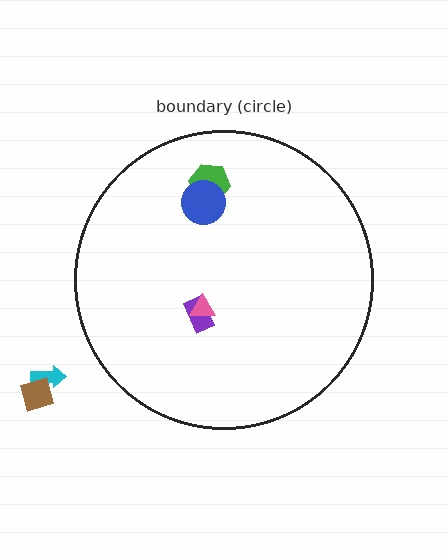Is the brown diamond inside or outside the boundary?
Outside.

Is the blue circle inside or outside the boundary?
Inside.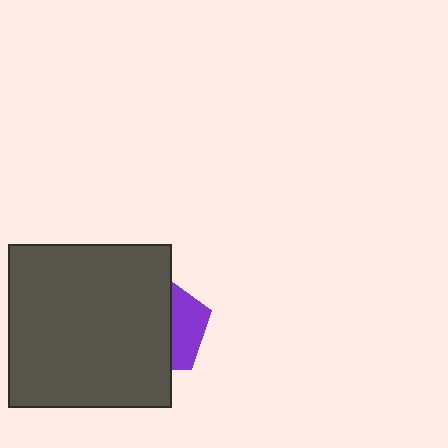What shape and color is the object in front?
The object in front is a dark gray square.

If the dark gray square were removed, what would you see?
You would see the complete purple pentagon.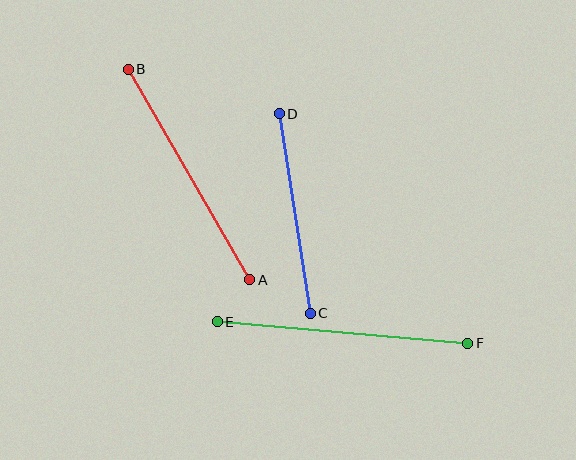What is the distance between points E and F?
The distance is approximately 251 pixels.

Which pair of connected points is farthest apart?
Points E and F are farthest apart.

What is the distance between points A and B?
The distance is approximately 243 pixels.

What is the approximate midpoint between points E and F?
The midpoint is at approximately (342, 332) pixels.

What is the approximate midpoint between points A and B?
The midpoint is at approximately (189, 174) pixels.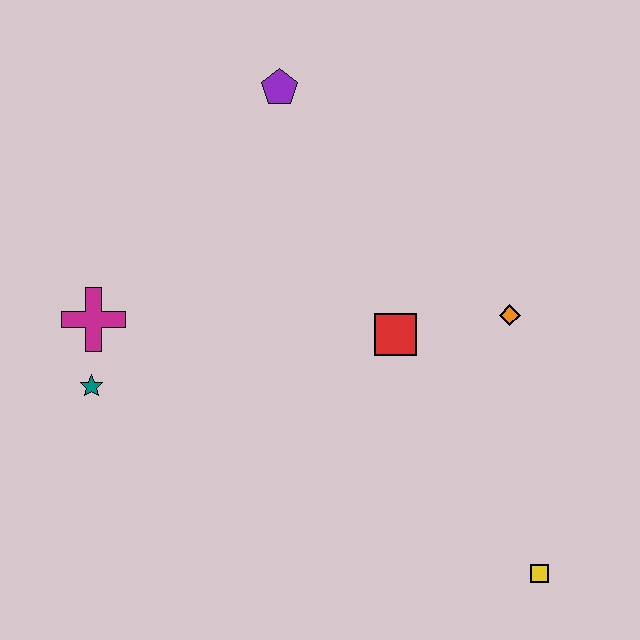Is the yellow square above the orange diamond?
No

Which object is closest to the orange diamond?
The red square is closest to the orange diamond.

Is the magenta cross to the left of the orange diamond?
Yes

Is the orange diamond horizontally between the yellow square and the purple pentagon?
Yes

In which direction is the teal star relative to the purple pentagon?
The teal star is below the purple pentagon.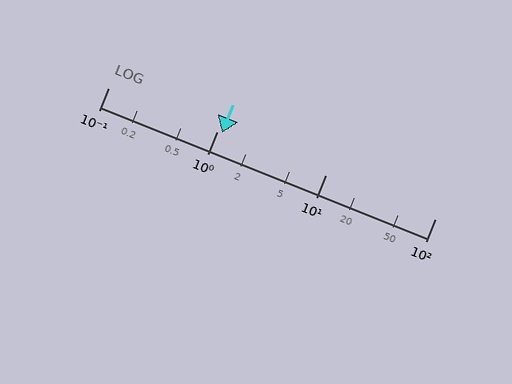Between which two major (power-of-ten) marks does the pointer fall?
The pointer is between 1 and 10.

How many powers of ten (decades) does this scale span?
The scale spans 3 decades, from 0.1 to 100.